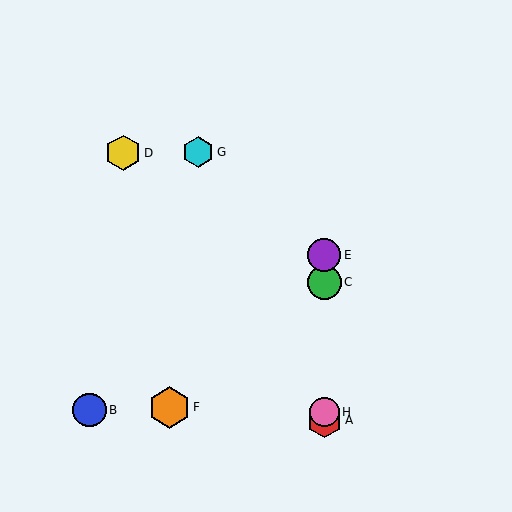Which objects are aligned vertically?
Objects A, C, E, H are aligned vertically.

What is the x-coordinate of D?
Object D is at x≈123.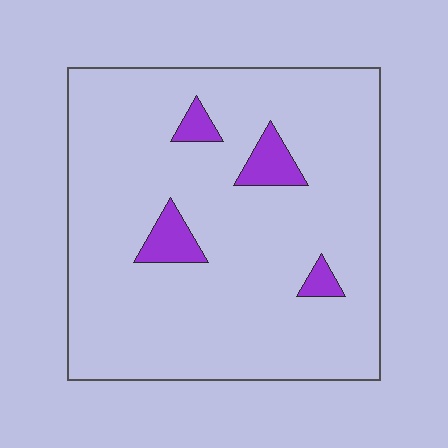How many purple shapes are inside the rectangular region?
4.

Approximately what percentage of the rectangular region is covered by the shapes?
Approximately 10%.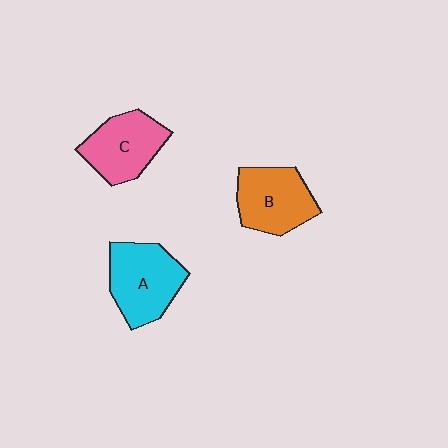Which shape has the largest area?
Shape A (cyan).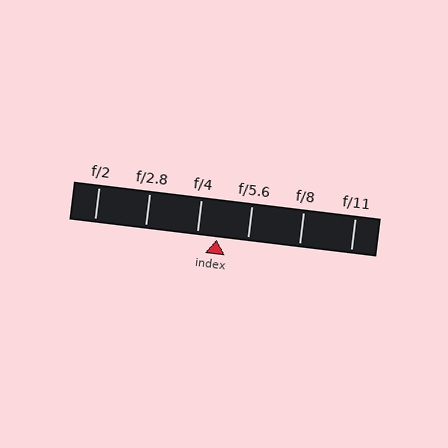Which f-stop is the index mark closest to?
The index mark is closest to f/4.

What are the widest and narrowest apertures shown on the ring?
The widest aperture shown is f/2 and the narrowest is f/11.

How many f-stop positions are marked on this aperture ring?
There are 6 f-stop positions marked.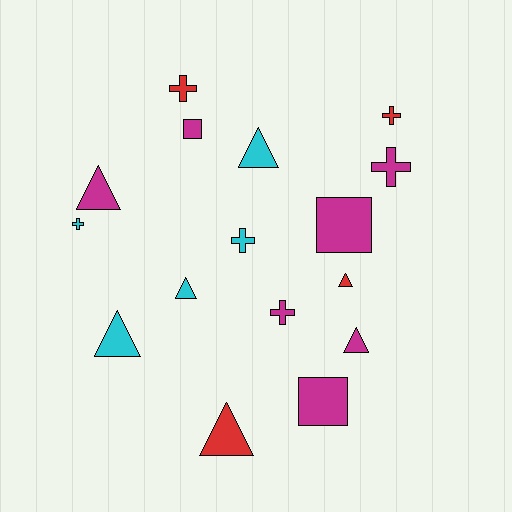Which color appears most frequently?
Magenta, with 7 objects.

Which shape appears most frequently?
Triangle, with 7 objects.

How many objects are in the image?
There are 16 objects.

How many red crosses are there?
There are 2 red crosses.